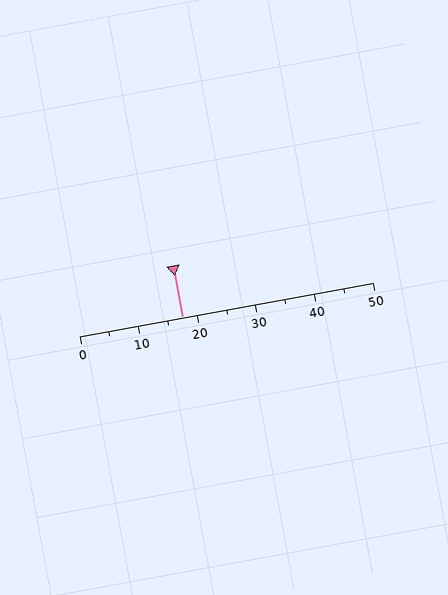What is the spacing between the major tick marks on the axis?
The major ticks are spaced 10 apart.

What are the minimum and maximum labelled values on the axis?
The axis runs from 0 to 50.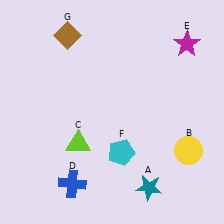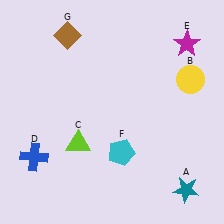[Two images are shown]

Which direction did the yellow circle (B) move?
The yellow circle (B) moved up.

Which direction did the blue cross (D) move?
The blue cross (D) moved left.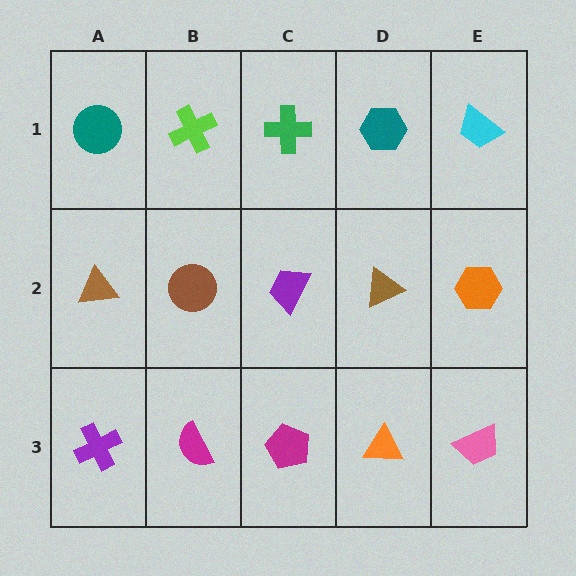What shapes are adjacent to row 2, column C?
A green cross (row 1, column C), a magenta pentagon (row 3, column C), a brown circle (row 2, column B), a brown triangle (row 2, column D).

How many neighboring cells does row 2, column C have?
4.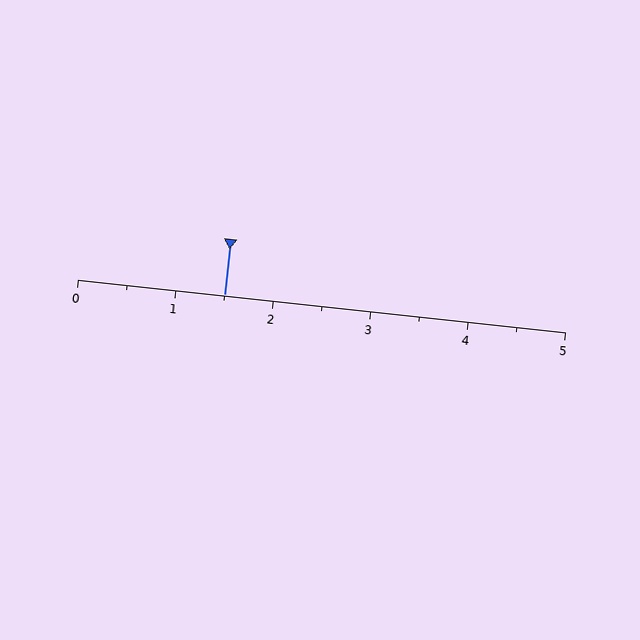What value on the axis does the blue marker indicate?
The marker indicates approximately 1.5.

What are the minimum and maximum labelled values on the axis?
The axis runs from 0 to 5.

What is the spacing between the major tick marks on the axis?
The major ticks are spaced 1 apart.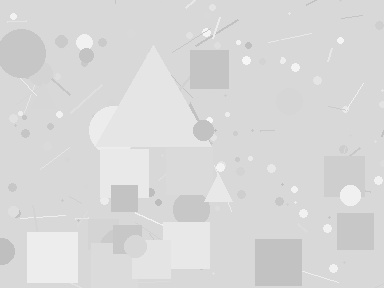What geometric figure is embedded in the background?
A triangle is embedded in the background.